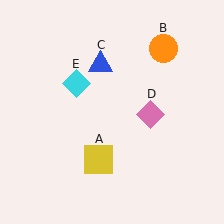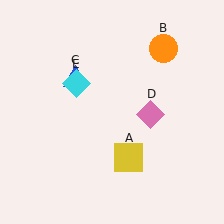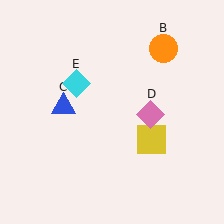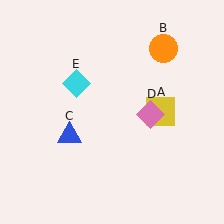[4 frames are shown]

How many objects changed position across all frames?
2 objects changed position: yellow square (object A), blue triangle (object C).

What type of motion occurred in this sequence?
The yellow square (object A), blue triangle (object C) rotated counterclockwise around the center of the scene.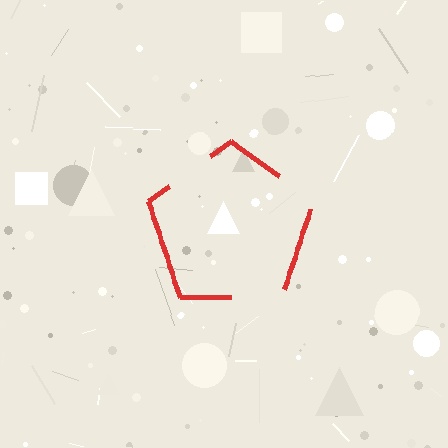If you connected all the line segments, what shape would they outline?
They would outline a pentagon.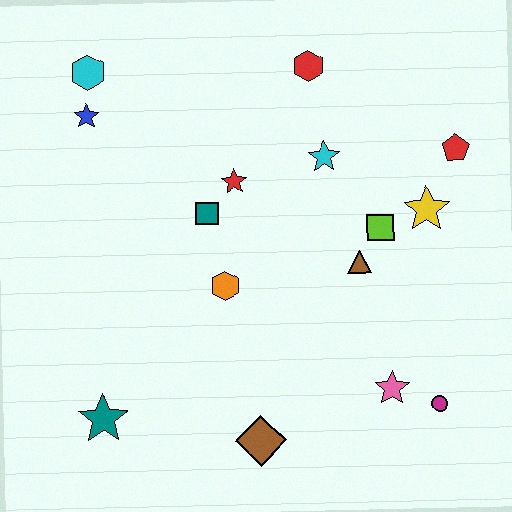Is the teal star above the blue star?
No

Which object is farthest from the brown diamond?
The cyan hexagon is farthest from the brown diamond.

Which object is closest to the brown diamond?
The pink star is closest to the brown diamond.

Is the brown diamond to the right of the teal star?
Yes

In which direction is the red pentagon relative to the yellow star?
The red pentagon is above the yellow star.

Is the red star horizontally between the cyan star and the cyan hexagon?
Yes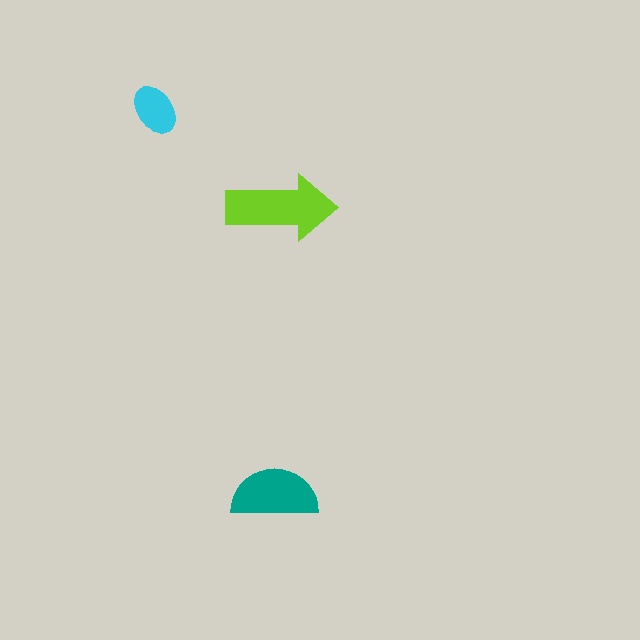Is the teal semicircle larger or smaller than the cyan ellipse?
Larger.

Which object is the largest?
The lime arrow.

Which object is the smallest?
The cyan ellipse.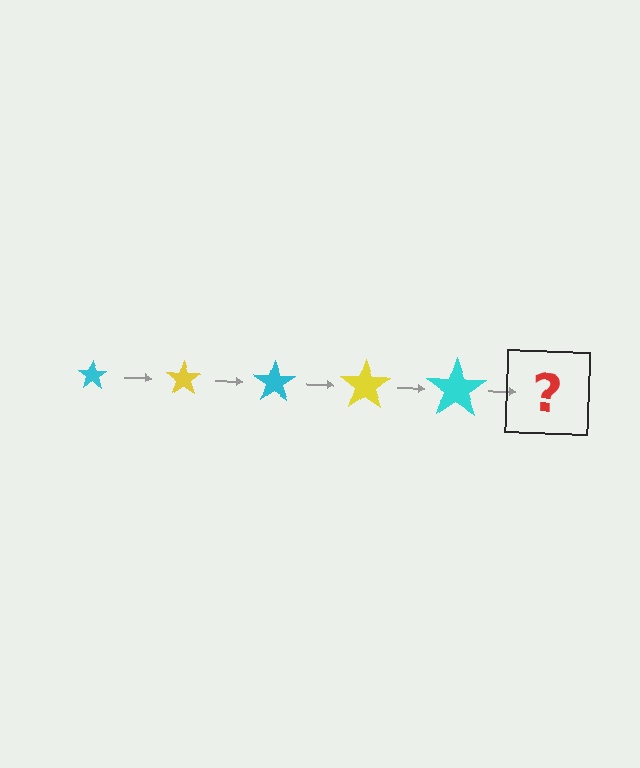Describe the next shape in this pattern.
It should be a yellow star, larger than the previous one.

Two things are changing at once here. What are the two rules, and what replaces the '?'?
The two rules are that the star grows larger each step and the color cycles through cyan and yellow. The '?' should be a yellow star, larger than the previous one.